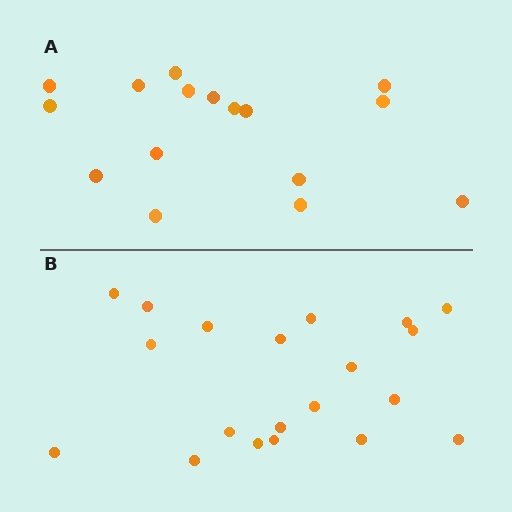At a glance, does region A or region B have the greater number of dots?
Region B (the bottom region) has more dots.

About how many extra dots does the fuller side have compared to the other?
Region B has about 4 more dots than region A.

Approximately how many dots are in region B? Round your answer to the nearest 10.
About 20 dots.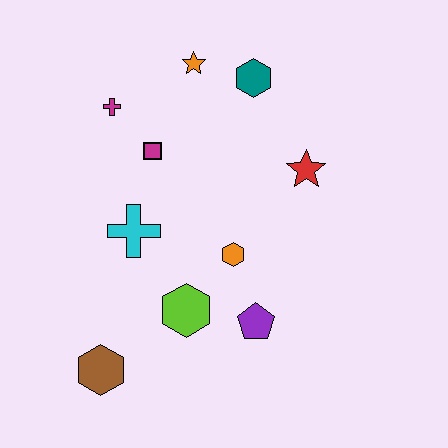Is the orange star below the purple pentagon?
No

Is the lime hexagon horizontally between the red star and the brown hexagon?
Yes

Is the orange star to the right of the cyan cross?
Yes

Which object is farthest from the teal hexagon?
The brown hexagon is farthest from the teal hexagon.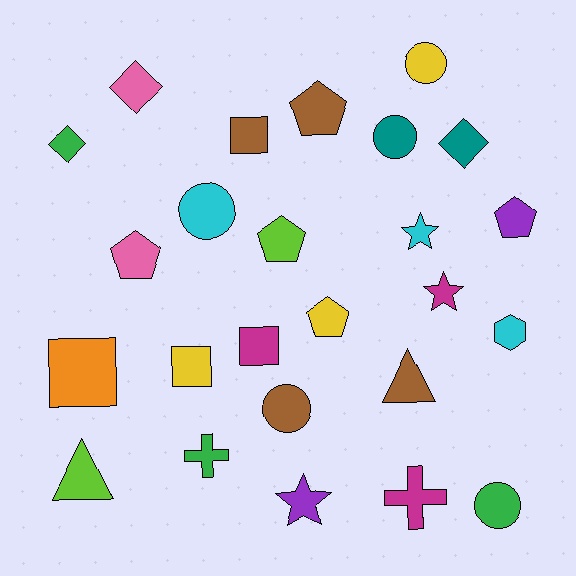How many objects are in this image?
There are 25 objects.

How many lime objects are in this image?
There are 2 lime objects.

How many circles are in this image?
There are 5 circles.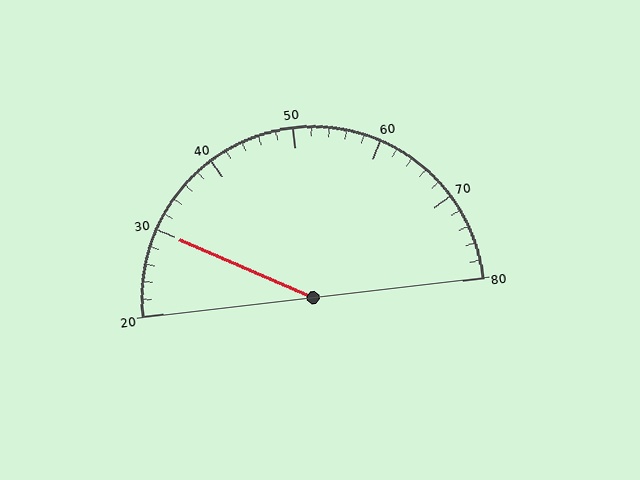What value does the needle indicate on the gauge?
The needle indicates approximately 30.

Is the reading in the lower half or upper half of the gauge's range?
The reading is in the lower half of the range (20 to 80).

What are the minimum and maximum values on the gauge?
The gauge ranges from 20 to 80.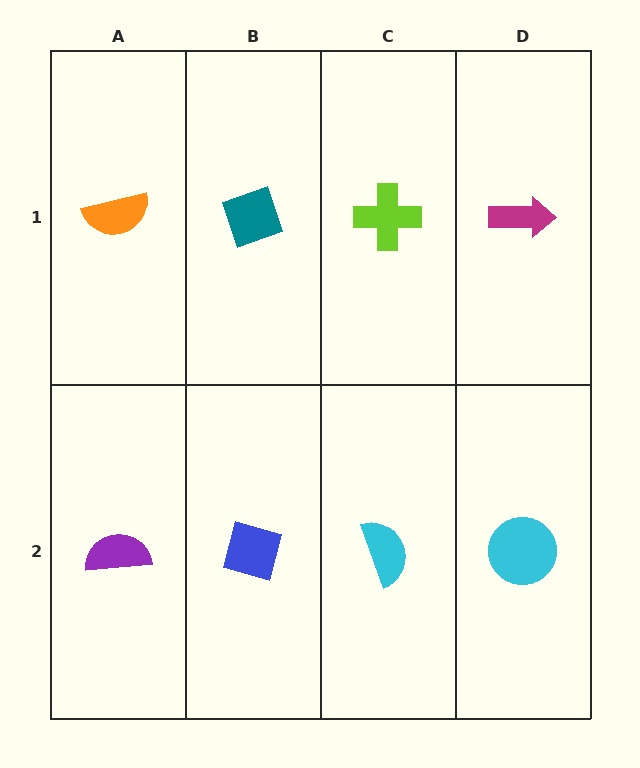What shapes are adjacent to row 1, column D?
A cyan circle (row 2, column D), a lime cross (row 1, column C).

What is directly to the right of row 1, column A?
A teal diamond.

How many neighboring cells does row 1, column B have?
3.